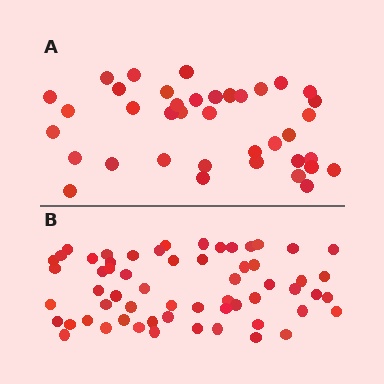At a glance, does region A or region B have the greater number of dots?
Region B (the bottom region) has more dots.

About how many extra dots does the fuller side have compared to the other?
Region B has approximately 20 more dots than region A.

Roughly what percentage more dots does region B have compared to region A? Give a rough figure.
About 60% more.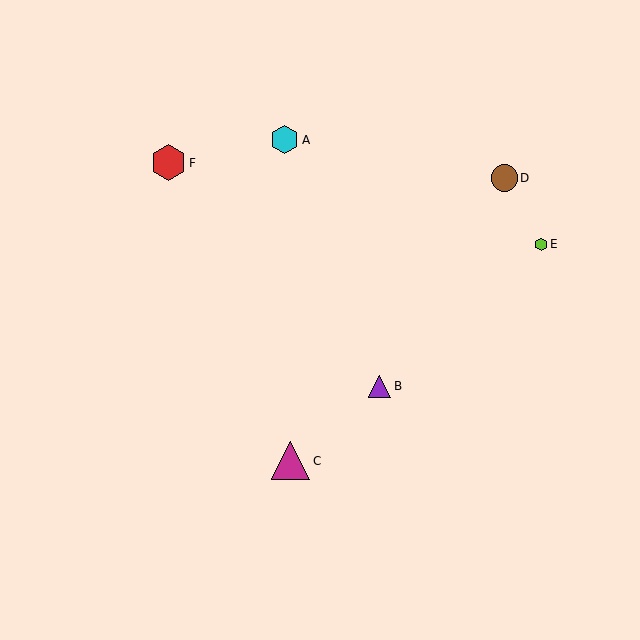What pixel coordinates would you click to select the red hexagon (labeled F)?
Click at (168, 163) to select the red hexagon F.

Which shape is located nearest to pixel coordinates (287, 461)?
The magenta triangle (labeled C) at (291, 461) is nearest to that location.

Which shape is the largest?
The magenta triangle (labeled C) is the largest.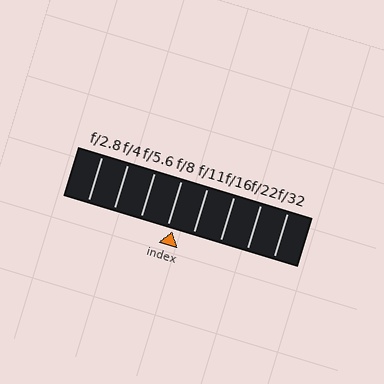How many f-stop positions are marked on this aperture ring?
There are 8 f-stop positions marked.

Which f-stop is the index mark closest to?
The index mark is closest to f/8.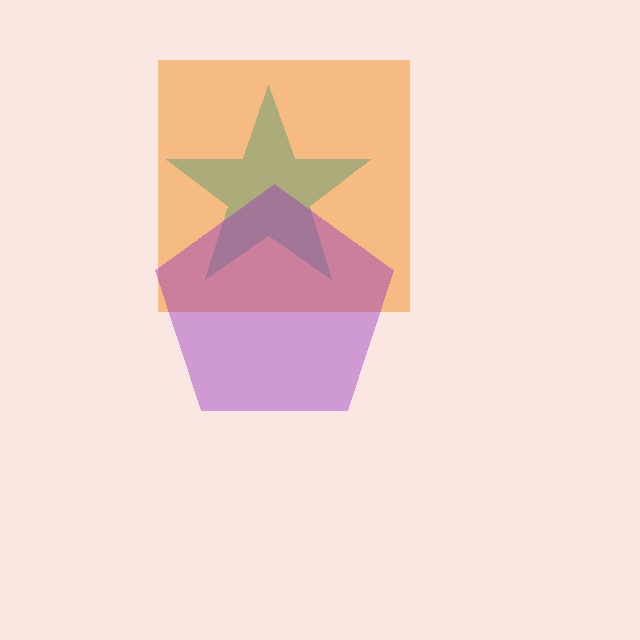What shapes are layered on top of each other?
The layered shapes are: a cyan star, an orange square, a purple pentagon.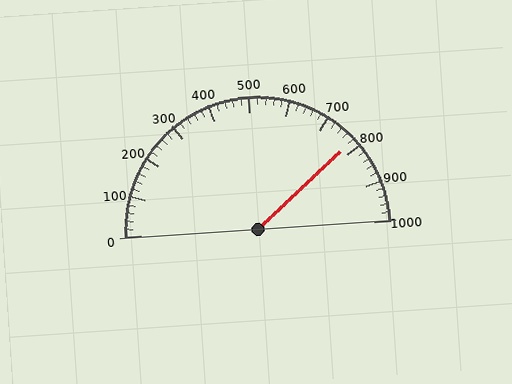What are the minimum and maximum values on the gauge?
The gauge ranges from 0 to 1000.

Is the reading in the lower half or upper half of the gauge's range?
The reading is in the upper half of the range (0 to 1000).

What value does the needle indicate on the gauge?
The needle indicates approximately 780.